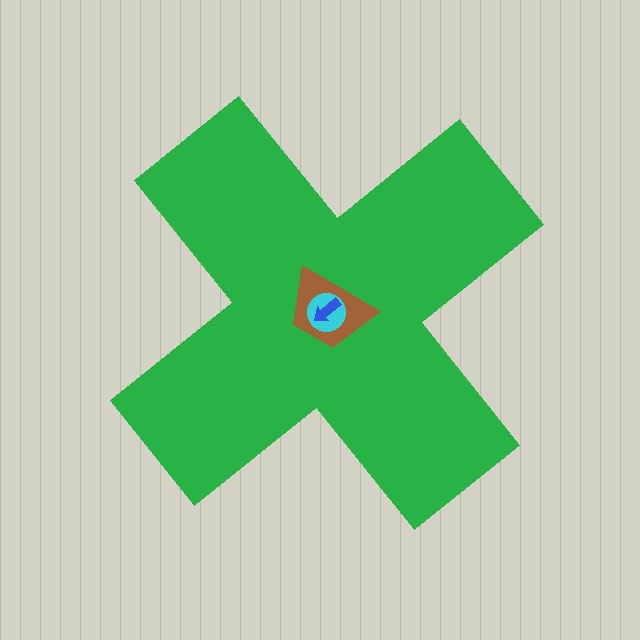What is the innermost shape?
The blue arrow.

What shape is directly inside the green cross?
The brown trapezoid.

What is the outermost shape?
The green cross.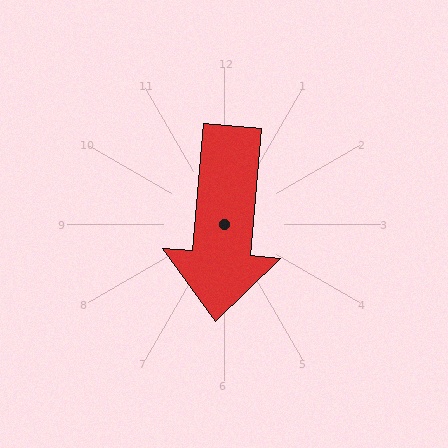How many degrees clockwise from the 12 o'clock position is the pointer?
Approximately 185 degrees.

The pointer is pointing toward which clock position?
Roughly 6 o'clock.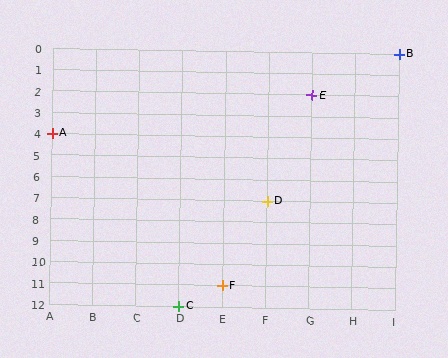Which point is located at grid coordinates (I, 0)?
Point B is at (I, 0).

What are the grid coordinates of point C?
Point C is at grid coordinates (D, 12).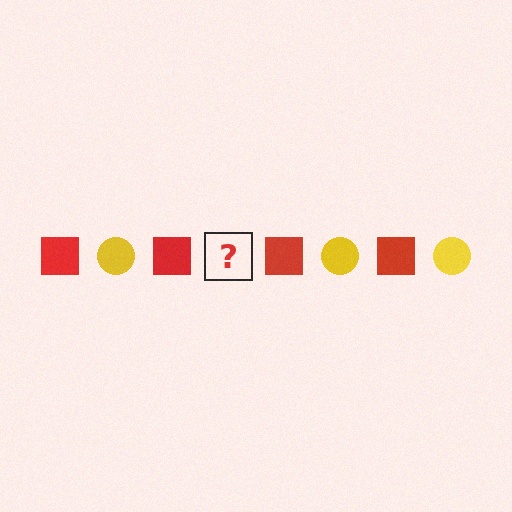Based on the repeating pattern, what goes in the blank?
The blank should be a yellow circle.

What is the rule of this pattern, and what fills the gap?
The rule is that the pattern alternates between red square and yellow circle. The gap should be filled with a yellow circle.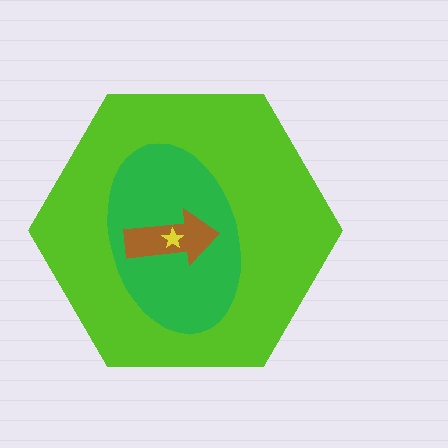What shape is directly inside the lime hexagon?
The green ellipse.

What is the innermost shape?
The yellow star.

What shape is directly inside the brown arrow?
The yellow star.